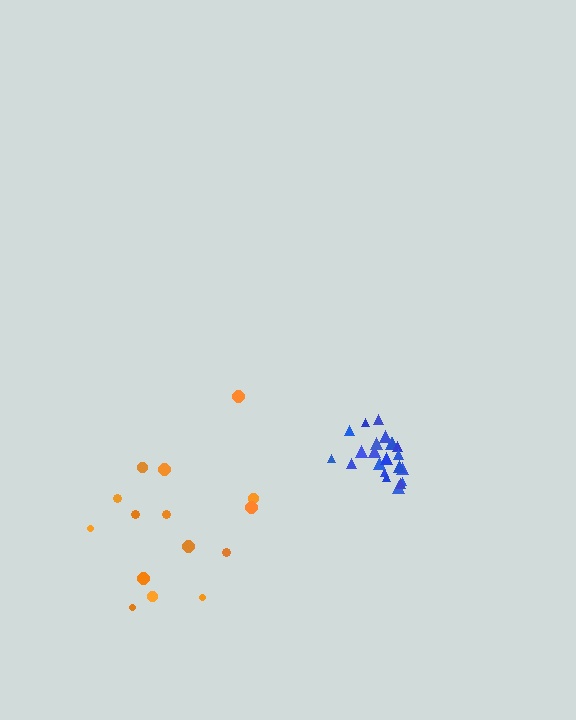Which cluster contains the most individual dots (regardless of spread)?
Blue (22).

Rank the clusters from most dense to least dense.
blue, orange.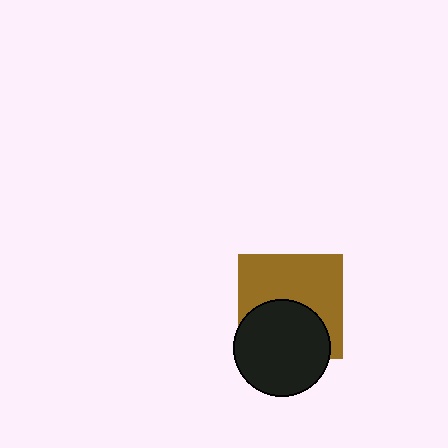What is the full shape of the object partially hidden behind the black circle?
The partially hidden object is a brown square.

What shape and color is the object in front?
The object in front is a black circle.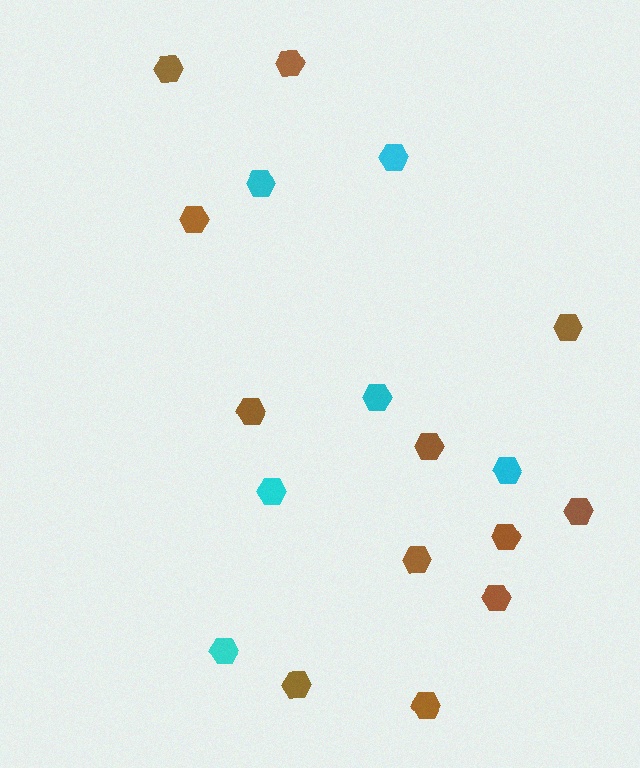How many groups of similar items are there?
There are 2 groups: one group of brown hexagons (12) and one group of cyan hexagons (6).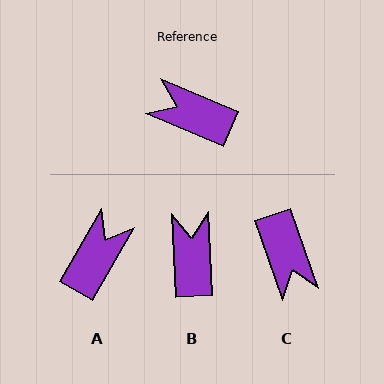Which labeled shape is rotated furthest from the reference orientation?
C, about 132 degrees away.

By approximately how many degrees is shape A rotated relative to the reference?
Approximately 97 degrees clockwise.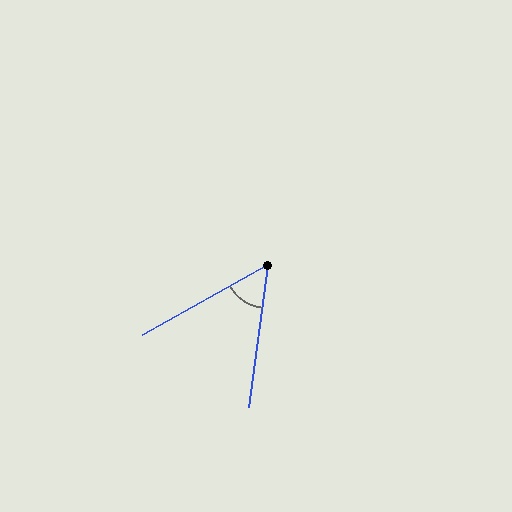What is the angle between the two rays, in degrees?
Approximately 53 degrees.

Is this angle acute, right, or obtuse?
It is acute.